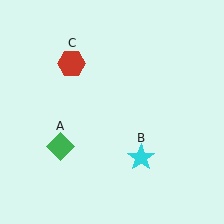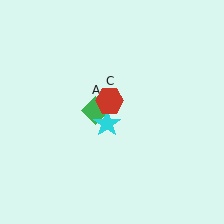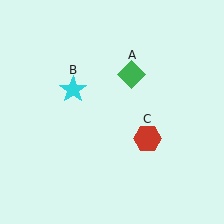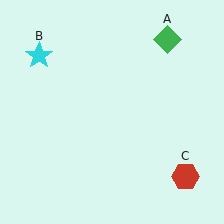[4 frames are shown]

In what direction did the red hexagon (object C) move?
The red hexagon (object C) moved down and to the right.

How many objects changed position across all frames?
3 objects changed position: green diamond (object A), cyan star (object B), red hexagon (object C).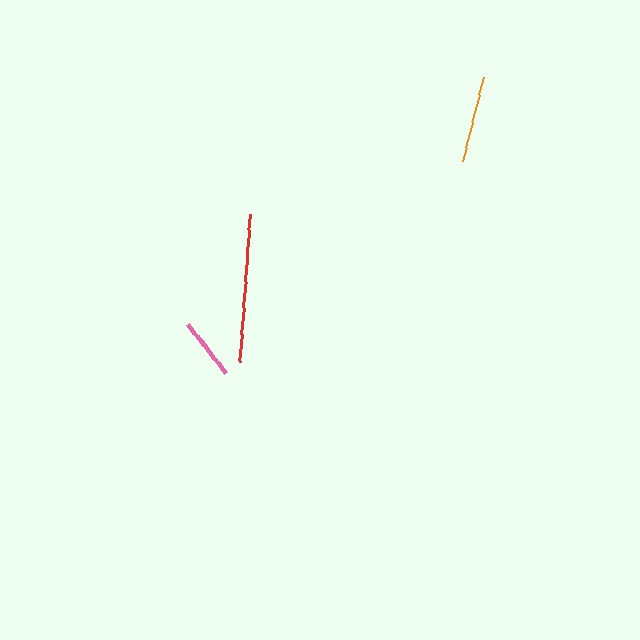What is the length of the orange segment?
The orange segment is approximately 87 pixels long.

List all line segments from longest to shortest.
From longest to shortest: red, orange, pink.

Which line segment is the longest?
The red line is the longest at approximately 149 pixels.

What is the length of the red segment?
The red segment is approximately 149 pixels long.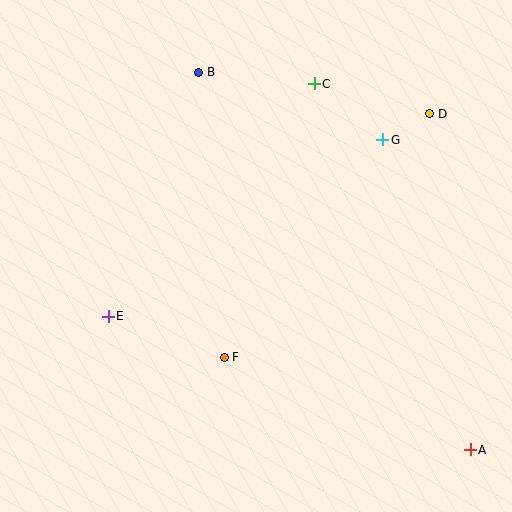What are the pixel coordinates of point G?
Point G is at (383, 140).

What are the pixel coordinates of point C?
Point C is at (314, 84).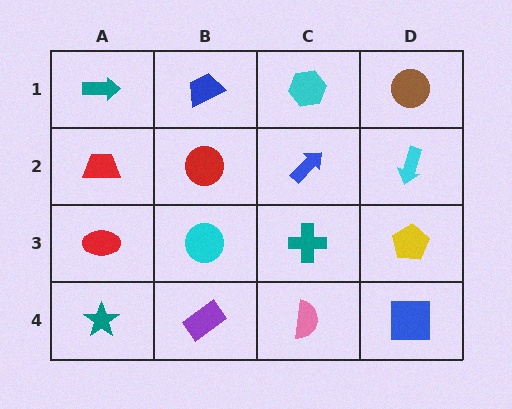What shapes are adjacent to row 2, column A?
A teal arrow (row 1, column A), a red ellipse (row 3, column A), a red circle (row 2, column B).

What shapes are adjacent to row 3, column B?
A red circle (row 2, column B), a purple rectangle (row 4, column B), a red ellipse (row 3, column A), a teal cross (row 3, column C).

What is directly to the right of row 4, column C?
A blue square.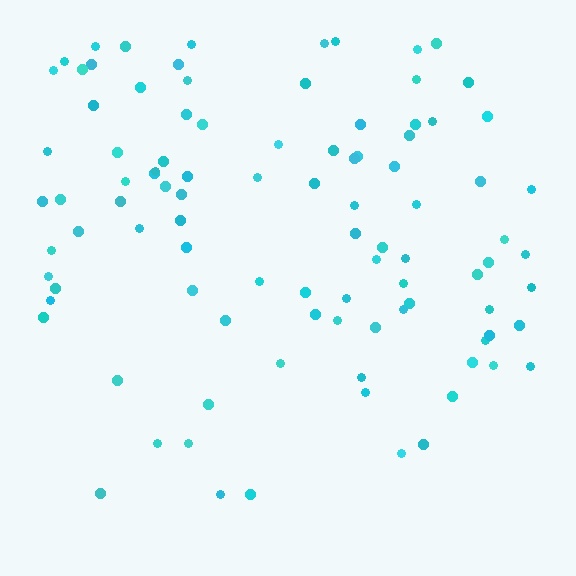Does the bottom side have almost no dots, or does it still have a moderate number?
Still a moderate number, just noticeably fewer than the top.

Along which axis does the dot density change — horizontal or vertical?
Vertical.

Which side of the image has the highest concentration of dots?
The top.